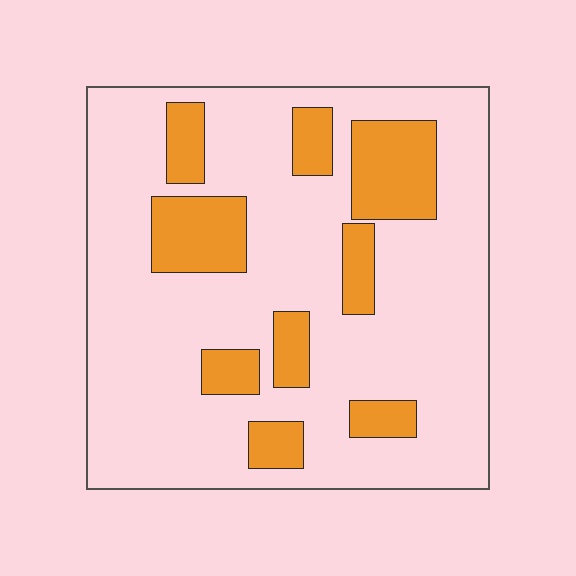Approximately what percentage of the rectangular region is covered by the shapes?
Approximately 20%.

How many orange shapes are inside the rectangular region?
9.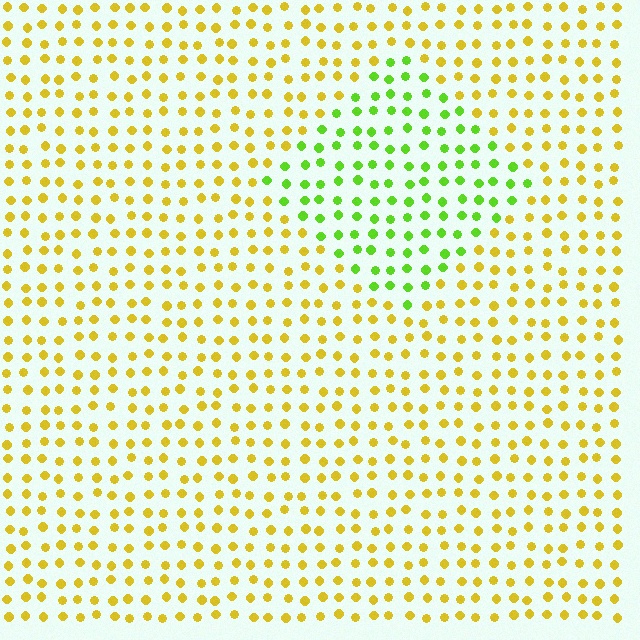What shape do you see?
I see a diamond.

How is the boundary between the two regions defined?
The boundary is defined purely by a slight shift in hue (about 50 degrees). Spacing, size, and orientation are identical on both sides.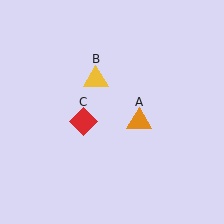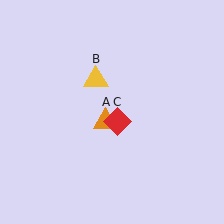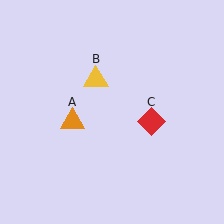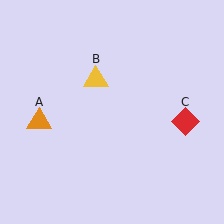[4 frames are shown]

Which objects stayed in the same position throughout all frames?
Yellow triangle (object B) remained stationary.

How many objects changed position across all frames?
2 objects changed position: orange triangle (object A), red diamond (object C).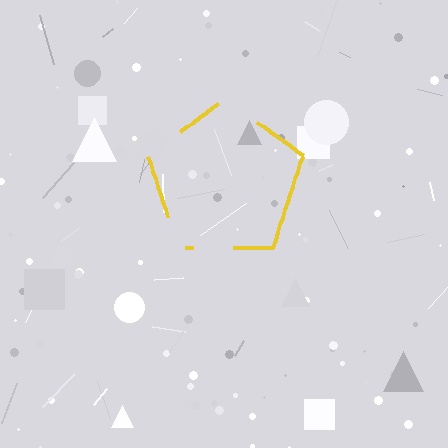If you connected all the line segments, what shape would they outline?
They would outline a pentagon.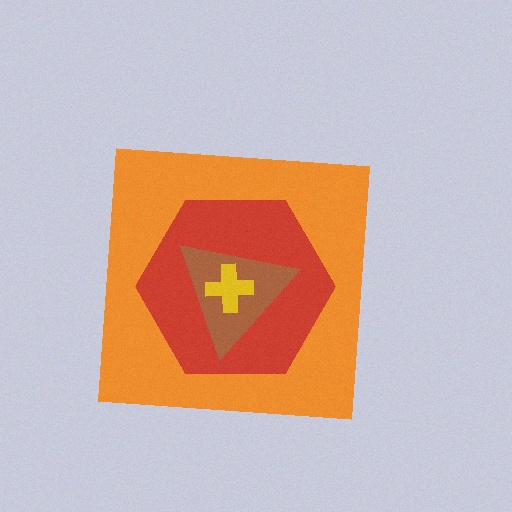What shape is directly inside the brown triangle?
The yellow cross.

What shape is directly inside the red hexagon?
The brown triangle.